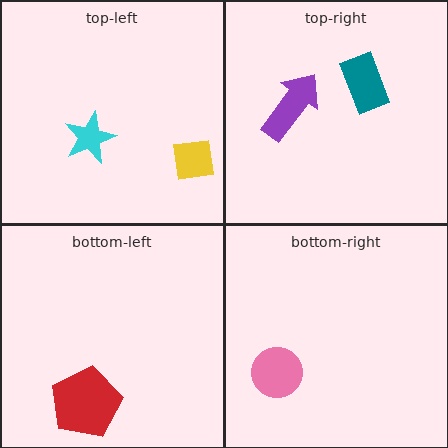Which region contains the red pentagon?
The bottom-left region.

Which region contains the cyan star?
The top-left region.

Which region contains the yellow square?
The top-left region.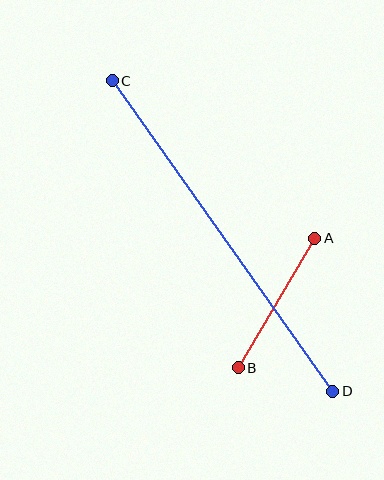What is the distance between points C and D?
The distance is approximately 381 pixels.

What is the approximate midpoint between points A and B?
The midpoint is at approximately (277, 303) pixels.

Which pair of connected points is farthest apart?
Points C and D are farthest apart.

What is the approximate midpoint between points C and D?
The midpoint is at approximately (223, 236) pixels.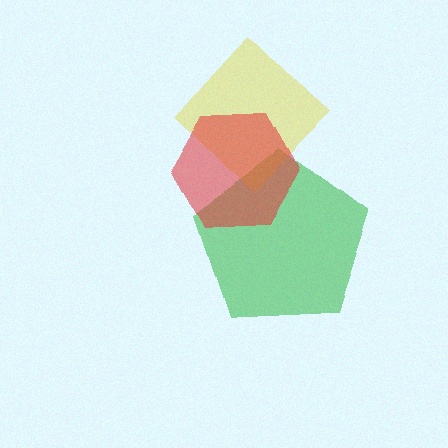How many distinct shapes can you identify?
There are 3 distinct shapes: a green pentagon, a yellow diamond, a red hexagon.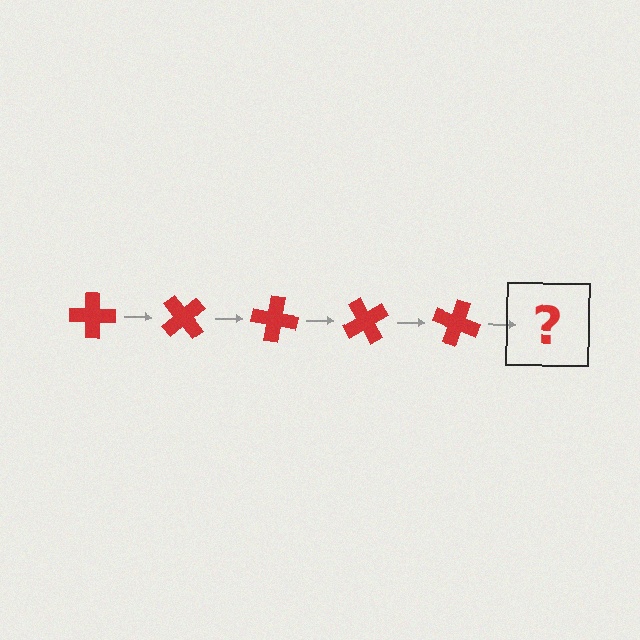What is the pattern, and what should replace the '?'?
The pattern is that the cross rotates 50 degrees each step. The '?' should be a red cross rotated 250 degrees.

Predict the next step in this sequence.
The next step is a red cross rotated 250 degrees.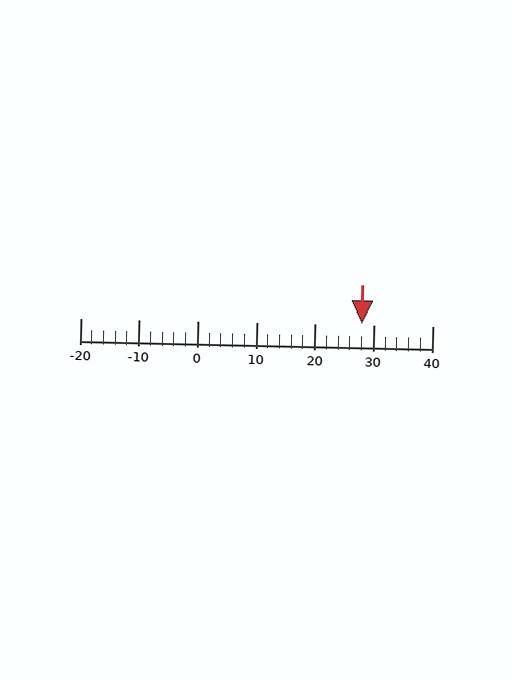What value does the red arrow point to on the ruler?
The red arrow points to approximately 28.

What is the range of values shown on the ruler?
The ruler shows values from -20 to 40.